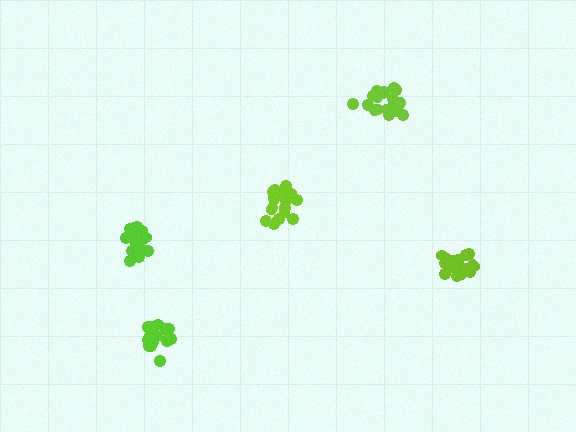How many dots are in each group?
Group 1: 17 dots, Group 2: 21 dots, Group 3: 19 dots, Group 4: 19 dots, Group 5: 18 dots (94 total).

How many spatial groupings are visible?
There are 5 spatial groupings.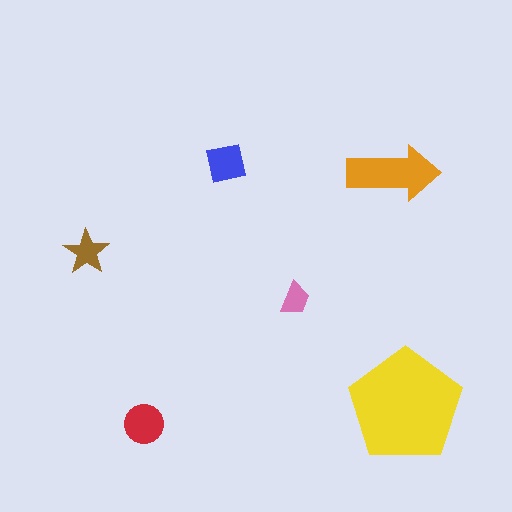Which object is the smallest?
The pink trapezoid.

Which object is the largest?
The yellow pentagon.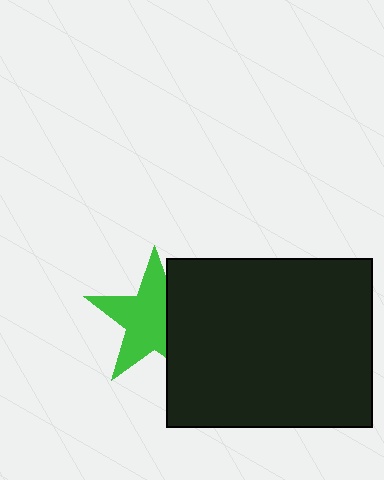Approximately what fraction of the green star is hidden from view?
Roughly 35% of the green star is hidden behind the black rectangle.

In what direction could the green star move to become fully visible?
The green star could move left. That would shift it out from behind the black rectangle entirely.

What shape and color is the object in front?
The object in front is a black rectangle.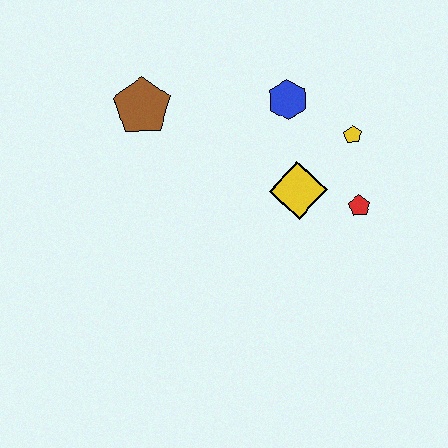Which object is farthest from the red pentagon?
The brown pentagon is farthest from the red pentagon.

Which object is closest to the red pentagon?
The yellow diamond is closest to the red pentagon.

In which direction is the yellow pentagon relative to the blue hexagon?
The yellow pentagon is to the right of the blue hexagon.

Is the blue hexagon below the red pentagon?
No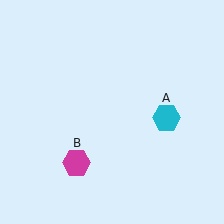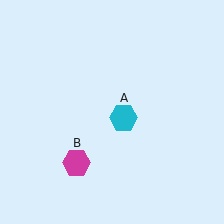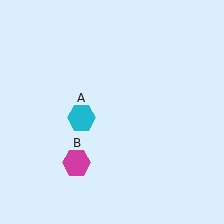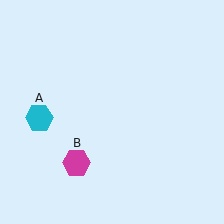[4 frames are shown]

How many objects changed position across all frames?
1 object changed position: cyan hexagon (object A).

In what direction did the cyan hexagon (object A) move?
The cyan hexagon (object A) moved left.